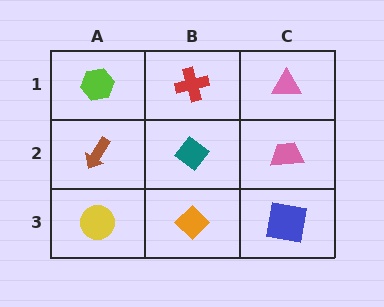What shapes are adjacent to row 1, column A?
A brown arrow (row 2, column A), a red cross (row 1, column B).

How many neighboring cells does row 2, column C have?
3.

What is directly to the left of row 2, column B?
A brown arrow.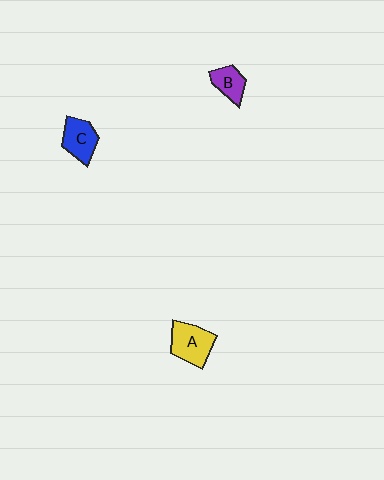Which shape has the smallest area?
Shape B (purple).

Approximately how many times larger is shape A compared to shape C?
Approximately 1.2 times.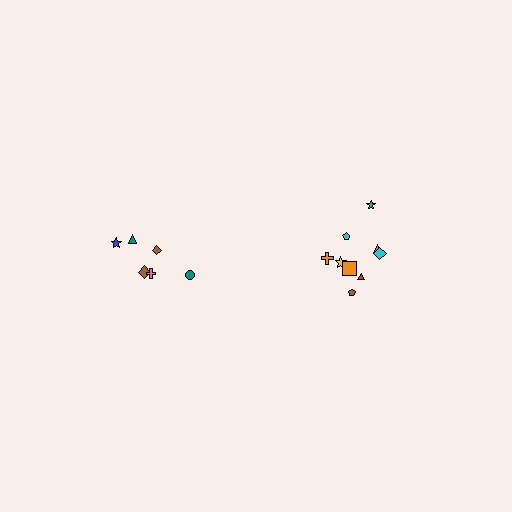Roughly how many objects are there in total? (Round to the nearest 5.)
Roughly 15 objects in total.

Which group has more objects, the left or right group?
The right group.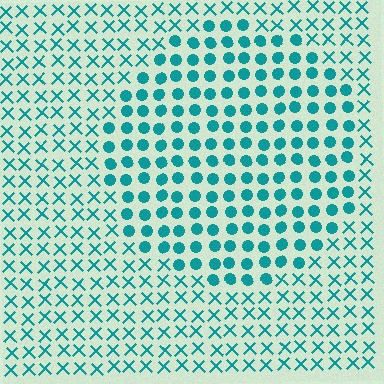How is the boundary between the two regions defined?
The boundary is defined by a change in element shape: circles inside vs. X marks outside. All elements share the same color and spacing.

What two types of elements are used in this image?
The image uses circles inside the circle region and X marks outside it.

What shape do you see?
I see a circle.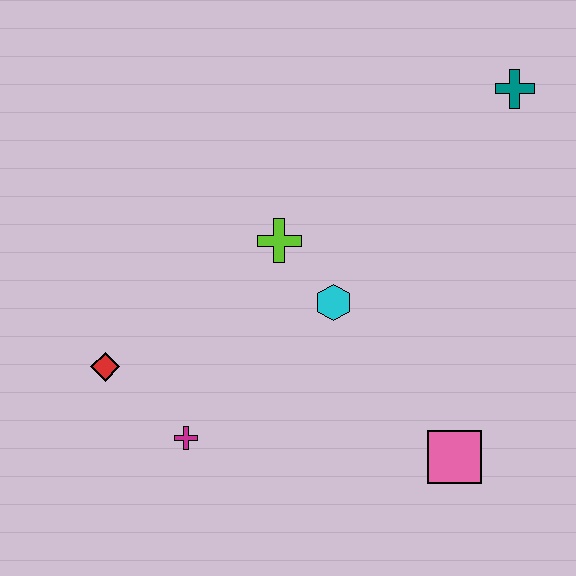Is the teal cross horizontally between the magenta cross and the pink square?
No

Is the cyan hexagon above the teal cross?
No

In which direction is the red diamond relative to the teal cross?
The red diamond is to the left of the teal cross.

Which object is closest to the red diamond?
The magenta cross is closest to the red diamond.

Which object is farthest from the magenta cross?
The teal cross is farthest from the magenta cross.